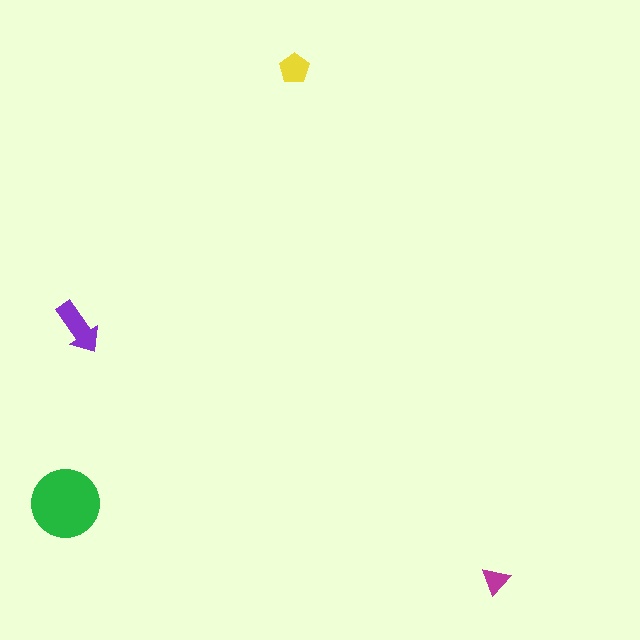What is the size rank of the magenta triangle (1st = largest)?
4th.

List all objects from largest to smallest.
The green circle, the purple arrow, the yellow pentagon, the magenta triangle.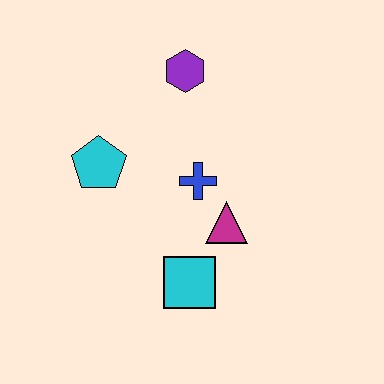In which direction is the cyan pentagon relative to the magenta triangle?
The cyan pentagon is to the left of the magenta triangle.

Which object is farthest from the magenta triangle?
The purple hexagon is farthest from the magenta triangle.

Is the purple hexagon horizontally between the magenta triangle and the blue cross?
No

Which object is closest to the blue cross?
The magenta triangle is closest to the blue cross.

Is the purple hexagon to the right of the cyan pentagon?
Yes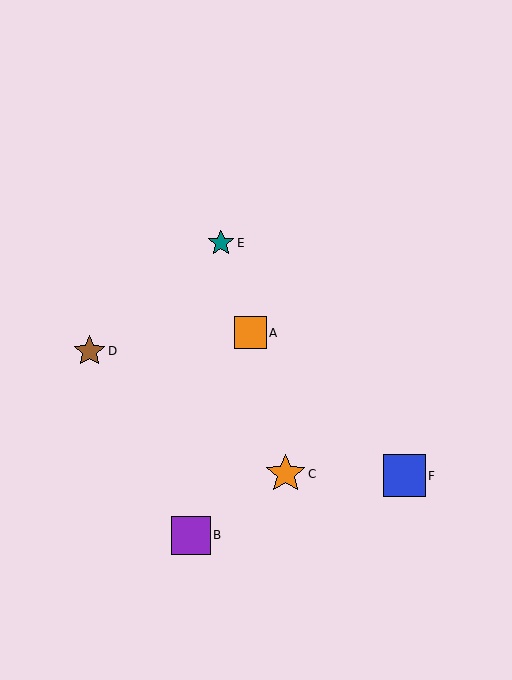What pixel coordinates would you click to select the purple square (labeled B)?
Click at (191, 535) to select the purple square B.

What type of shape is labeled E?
Shape E is a teal star.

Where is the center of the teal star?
The center of the teal star is at (221, 243).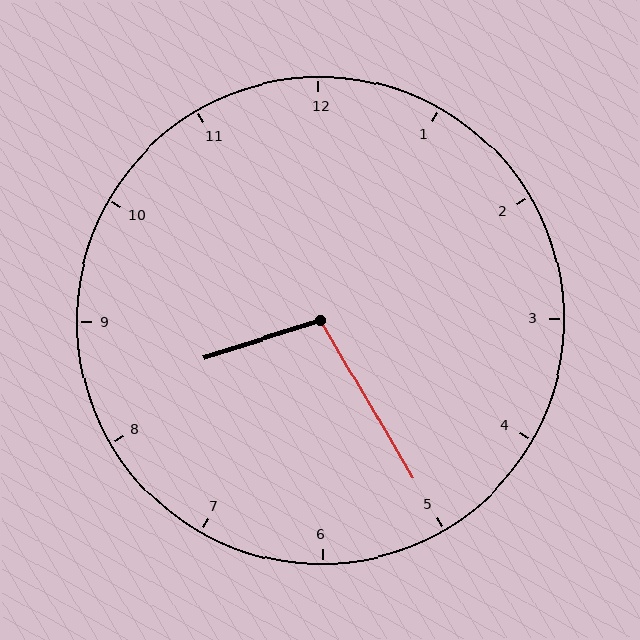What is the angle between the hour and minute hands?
Approximately 102 degrees.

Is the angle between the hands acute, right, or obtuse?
It is obtuse.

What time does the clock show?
8:25.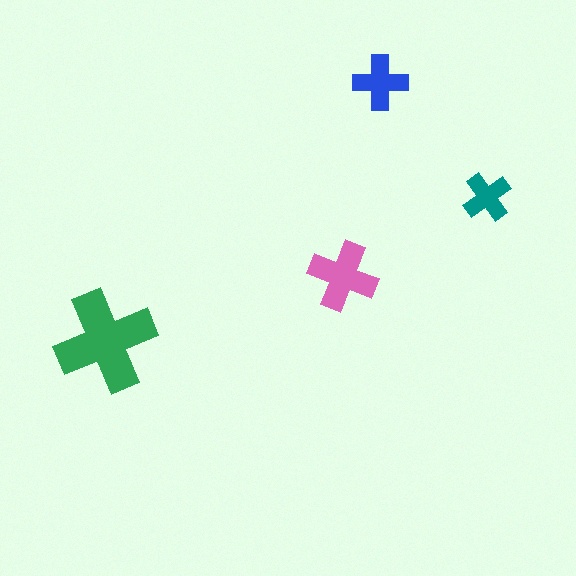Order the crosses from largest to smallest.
the green one, the pink one, the blue one, the teal one.